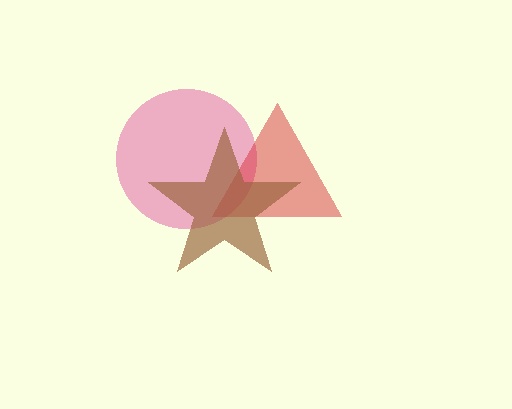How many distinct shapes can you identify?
There are 3 distinct shapes: a pink circle, a red triangle, a brown star.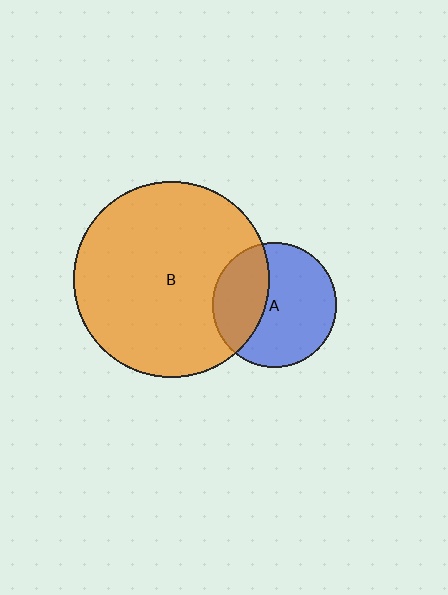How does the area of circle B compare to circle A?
Approximately 2.5 times.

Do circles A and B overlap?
Yes.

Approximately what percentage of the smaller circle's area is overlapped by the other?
Approximately 35%.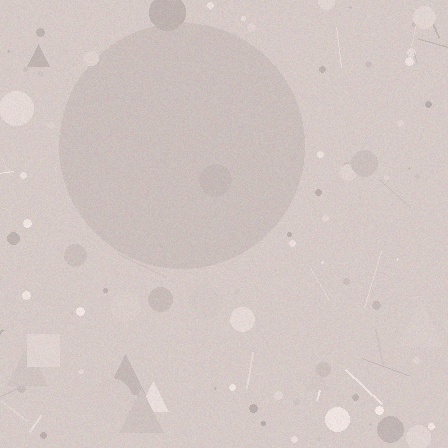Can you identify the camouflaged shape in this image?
The camouflaged shape is a circle.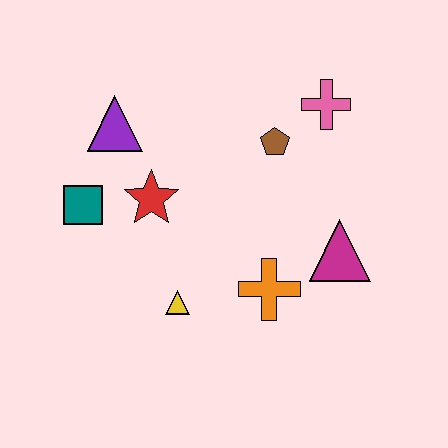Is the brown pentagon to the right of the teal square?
Yes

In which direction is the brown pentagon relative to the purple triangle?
The brown pentagon is to the right of the purple triangle.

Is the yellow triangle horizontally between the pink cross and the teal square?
Yes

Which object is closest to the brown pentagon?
The pink cross is closest to the brown pentagon.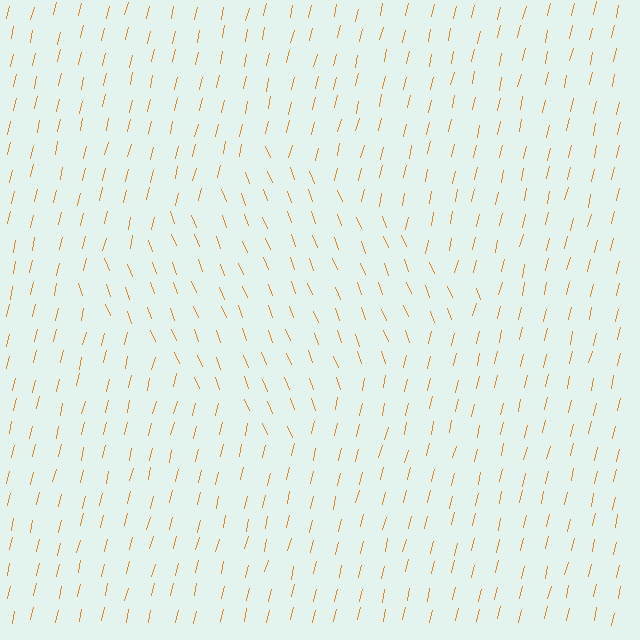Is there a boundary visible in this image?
Yes, there is a texture boundary formed by a change in line orientation.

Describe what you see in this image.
The image is filled with small orange line segments. A diamond region in the image has lines oriented differently from the surrounding lines, creating a visible texture boundary.